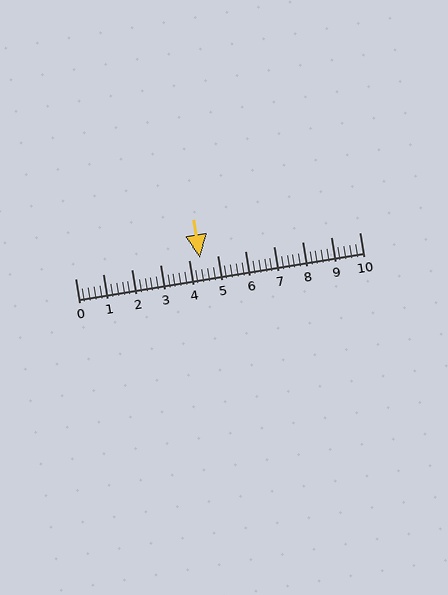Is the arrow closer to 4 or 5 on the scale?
The arrow is closer to 4.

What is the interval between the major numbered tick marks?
The major tick marks are spaced 1 units apart.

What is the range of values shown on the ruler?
The ruler shows values from 0 to 10.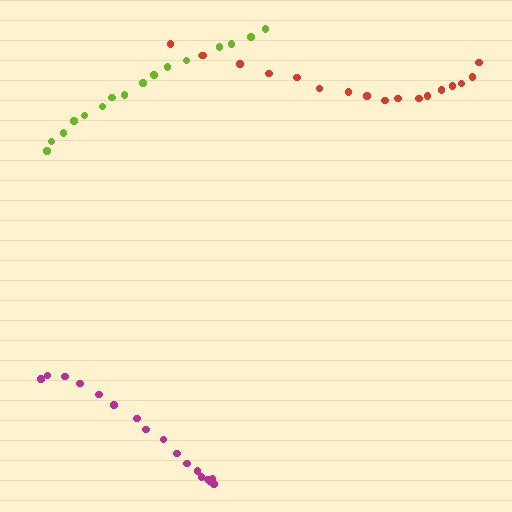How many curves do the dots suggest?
There are 3 distinct paths.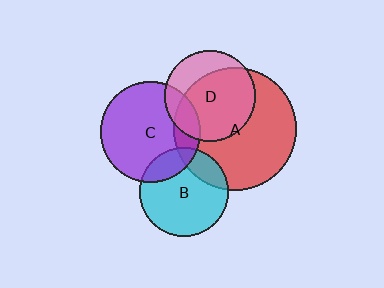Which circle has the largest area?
Circle A (red).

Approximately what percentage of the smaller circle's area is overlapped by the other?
Approximately 20%.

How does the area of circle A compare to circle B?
Approximately 1.9 times.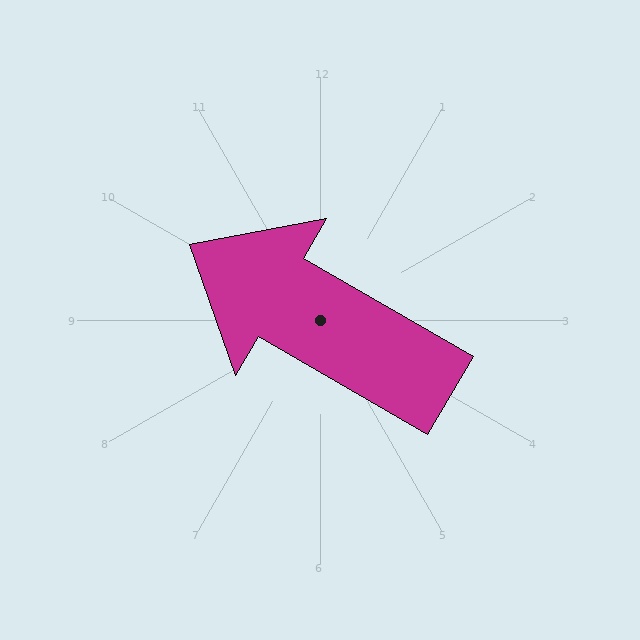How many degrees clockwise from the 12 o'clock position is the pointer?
Approximately 300 degrees.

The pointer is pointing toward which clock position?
Roughly 10 o'clock.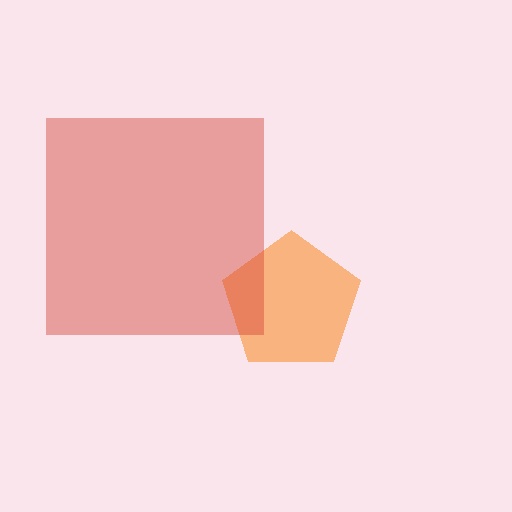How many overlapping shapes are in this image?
There are 2 overlapping shapes in the image.